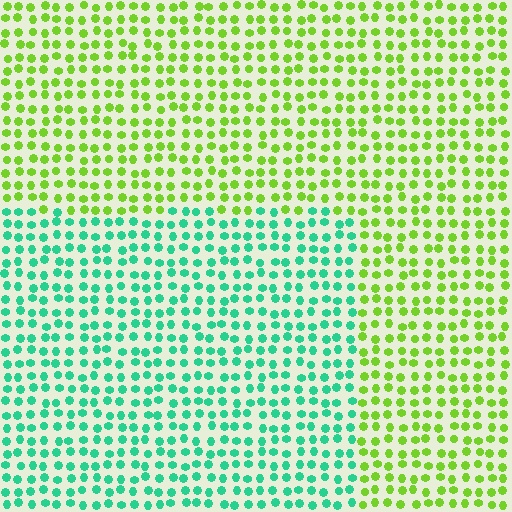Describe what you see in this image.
The image is filled with small lime elements in a uniform arrangement. A rectangle-shaped region is visible where the elements are tinted to a slightly different hue, forming a subtle color boundary.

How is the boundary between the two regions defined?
The boundary is defined purely by a slight shift in hue (about 63 degrees). Spacing, size, and orientation are identical on both sides.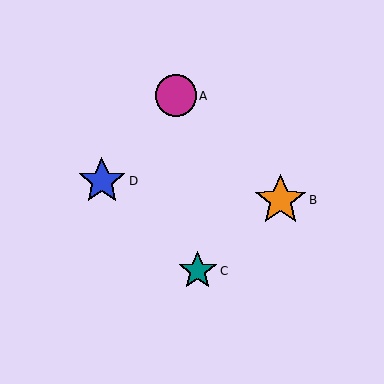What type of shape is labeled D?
Shape D is a blue star.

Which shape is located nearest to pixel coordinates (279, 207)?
The orange star (labeled B) at (280, 200) is nearest to that location.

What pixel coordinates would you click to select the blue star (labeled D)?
Click at (102, 181) to select the blue star D.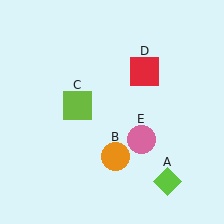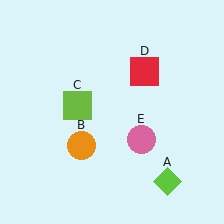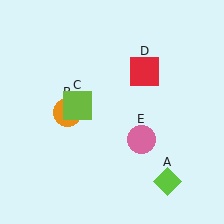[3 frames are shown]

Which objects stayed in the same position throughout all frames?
Lime diamond (object A) and lime square (object C) and red square (object D) and pink circle (object E) remained stationary.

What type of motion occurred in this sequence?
The orange circle (object B) rotated clockwise around the center of the scene.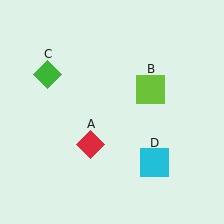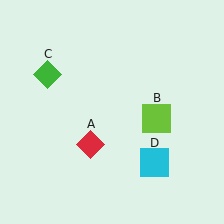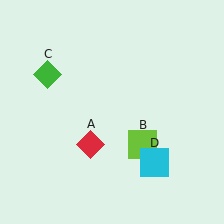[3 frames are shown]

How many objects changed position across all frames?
1 object changed position: lime square (object B).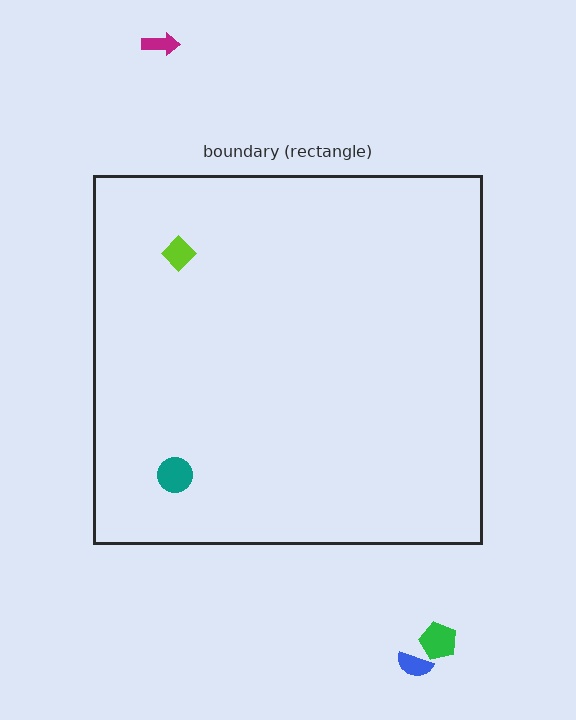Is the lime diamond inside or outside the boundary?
Inside.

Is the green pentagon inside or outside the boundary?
Outside.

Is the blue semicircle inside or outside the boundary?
Outside.